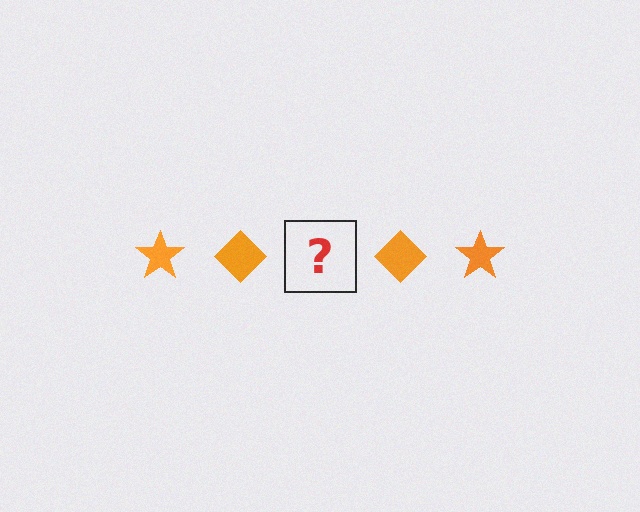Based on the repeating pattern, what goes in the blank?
The blank should be an orange star.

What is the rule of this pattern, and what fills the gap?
The rule is that the pattern cycles through star, diamond shapes in orange. The gap should be filled with an orange star.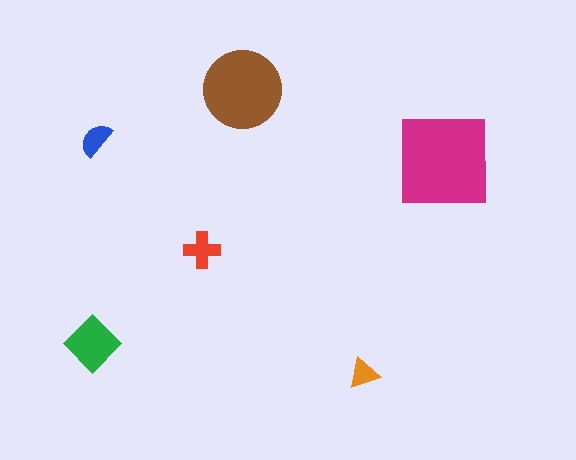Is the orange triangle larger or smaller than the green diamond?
Smaller.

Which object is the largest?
The magenta square.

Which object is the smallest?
The orange triangle.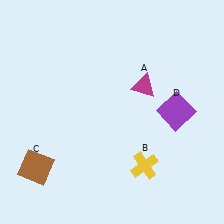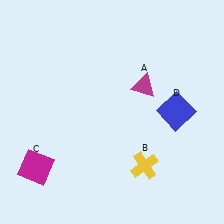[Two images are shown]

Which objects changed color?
C changed from brown to magenta. D changed from purple to blue.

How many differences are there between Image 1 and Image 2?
There are 2 differences between the two images.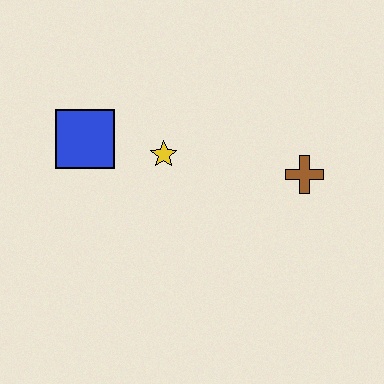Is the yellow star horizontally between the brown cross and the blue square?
Yes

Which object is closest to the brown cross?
The yellow star is closest to the brown cross.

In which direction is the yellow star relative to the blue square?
The yellow star is to the right of the blue square.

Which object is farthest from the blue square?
The brown cross is farthest from the blue square.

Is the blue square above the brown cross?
Yes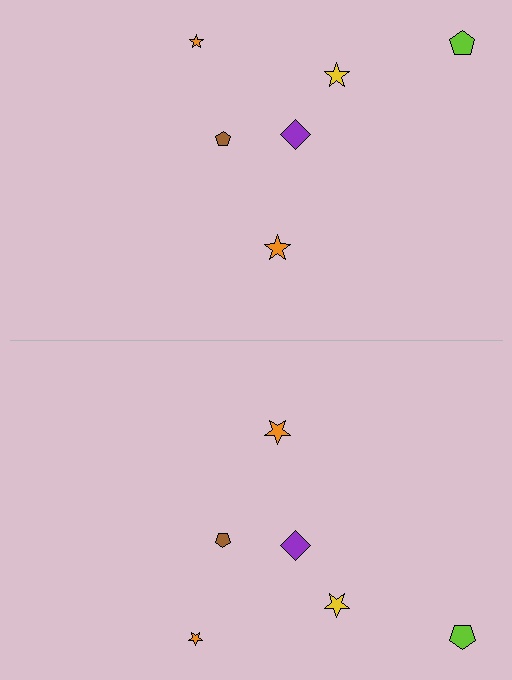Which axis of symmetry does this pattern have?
The pattern has a horizontal axis of symmetry running through the center of the image.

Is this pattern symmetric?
Yes, this pattern has bilateral (reflection) symmetry.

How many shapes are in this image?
There are 12 shapes in this image.